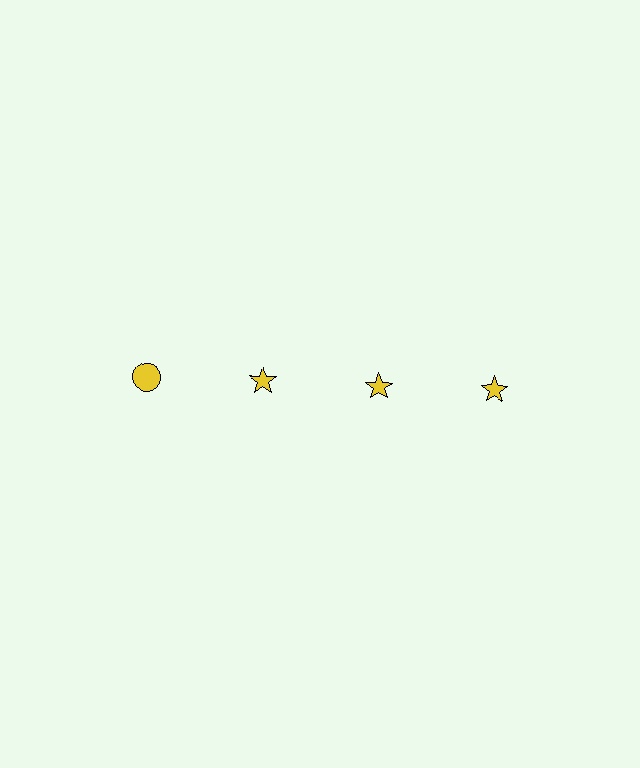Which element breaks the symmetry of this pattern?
The yellow circle in the top row, leftmost column breaks the symmetry. All other shapes are yellow stars.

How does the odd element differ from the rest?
It has a different shape: circle instead of star.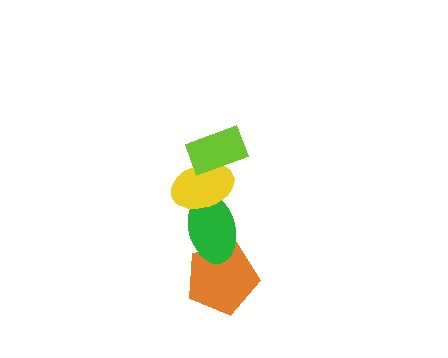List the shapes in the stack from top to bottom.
From top to bottom: the lime rectangle, the yellow ellipse, the green ellipse, the orange pentagon.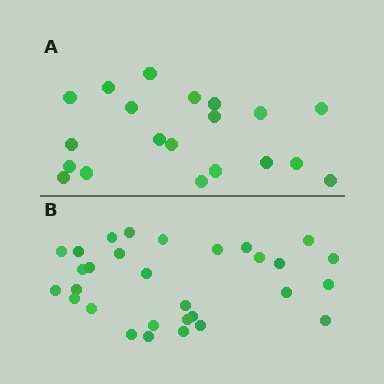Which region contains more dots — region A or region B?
Region B (the bottom region) has more dots.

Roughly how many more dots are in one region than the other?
Region B has roughly 10 or so more dots than region A.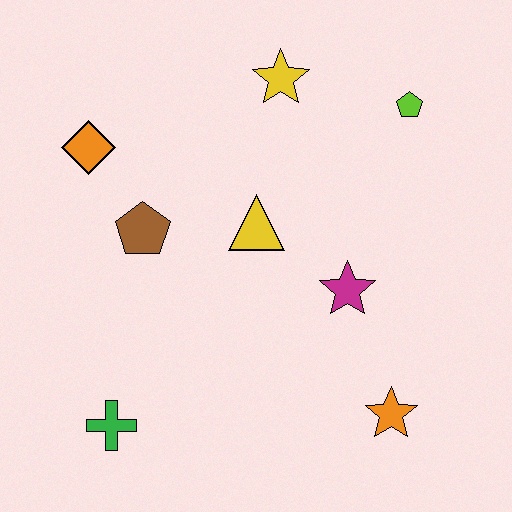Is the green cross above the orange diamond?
No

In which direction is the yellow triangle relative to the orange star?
The yellow triangle is above the orange star.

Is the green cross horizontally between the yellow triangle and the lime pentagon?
No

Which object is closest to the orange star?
The magenta star is closest to the orange star.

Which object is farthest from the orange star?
The orange diamond is farthest from the orange star.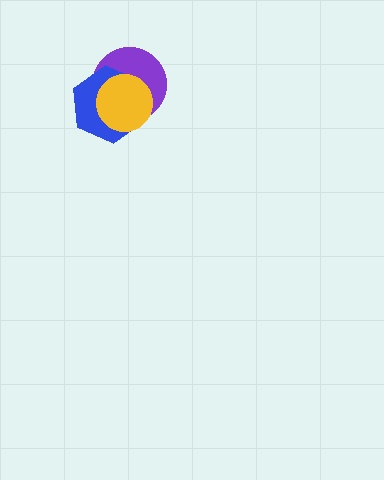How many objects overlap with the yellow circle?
2 objects overlap with the yellow circle.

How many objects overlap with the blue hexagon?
2 objects overlap with the blue hexagon.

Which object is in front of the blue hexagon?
The yellow circle is in front of the blue hexagon.